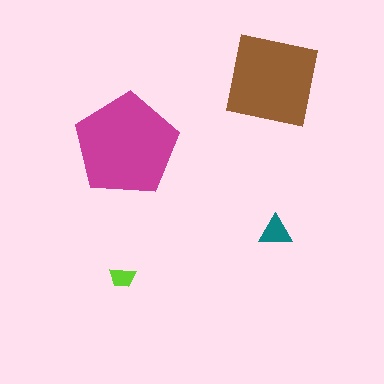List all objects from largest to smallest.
The magenta pentagon, the brown square, the teal triangle, the lime trapezoid.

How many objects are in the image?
There are 4 objects in the image.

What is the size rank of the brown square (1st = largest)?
2nd.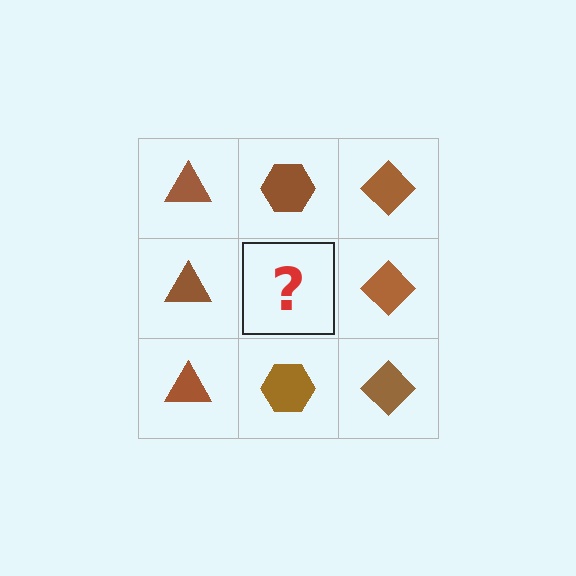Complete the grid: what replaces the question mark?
The question mark should be replaced with a brown hexagon.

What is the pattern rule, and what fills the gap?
The rule is that each column has a consistent shape. The gap should be filled with a brown hexagon.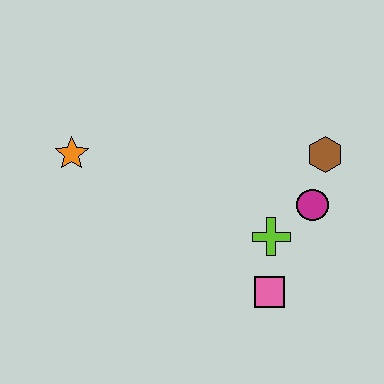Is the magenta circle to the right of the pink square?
Yes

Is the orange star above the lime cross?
Yes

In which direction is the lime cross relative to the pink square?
The lime cross is above the pink square.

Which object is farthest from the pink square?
The orange star is farthest from the pink square.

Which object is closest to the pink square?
The lime cross is closest to the pink square.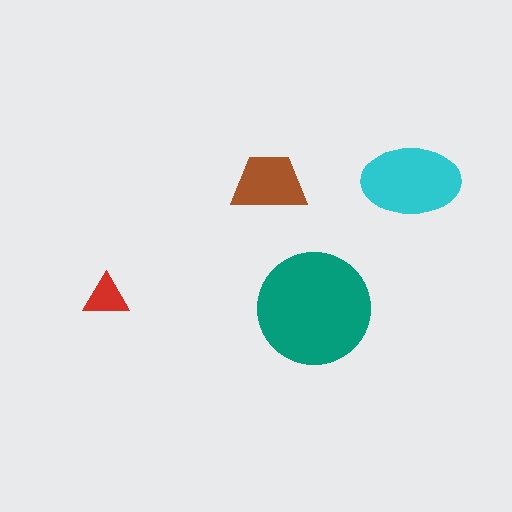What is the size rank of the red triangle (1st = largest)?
4th.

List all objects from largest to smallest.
The teal circle, the cyan ellipse, the brown trapezoid, the red triangle.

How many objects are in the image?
There are 4 objects in the image.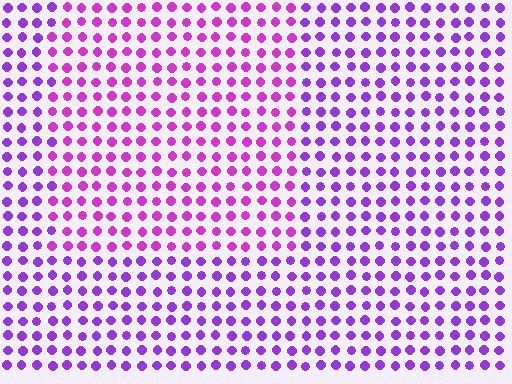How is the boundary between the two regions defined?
The boundary is defined purely by a slight shift in hue (about 28 degrees). Spacing, size, and orientation are identical on both sides.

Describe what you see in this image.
The image is filled with small purple elements in a uniform arrangement. A rectangle-shaped region is visible where the elements are tinted to a slightly different hue, forming a subtle color boundary.